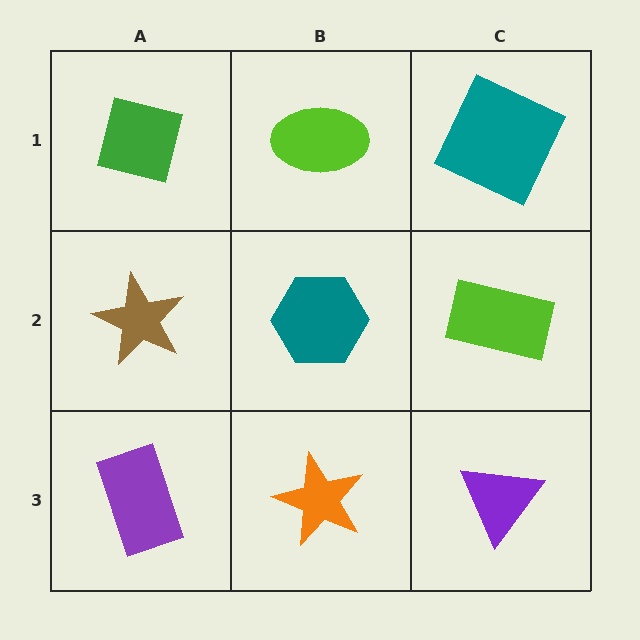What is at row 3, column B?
An orange star.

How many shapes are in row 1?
3 shapes.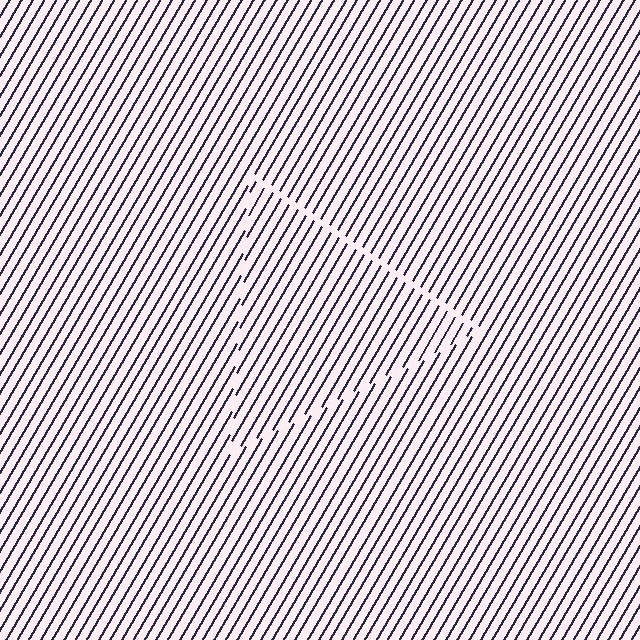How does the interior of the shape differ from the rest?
The interior of the shape contains the same grating, shifted by half a period — the contour is defined by the phase discontinuity where line-ends from the inner and outer gratings abut.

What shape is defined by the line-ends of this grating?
An illusory triangle. The interior of the shape contains the same grating, shifted by half a period — the contour is defined by the phase discontinuity where line-ends from the inner and outer gratings abut.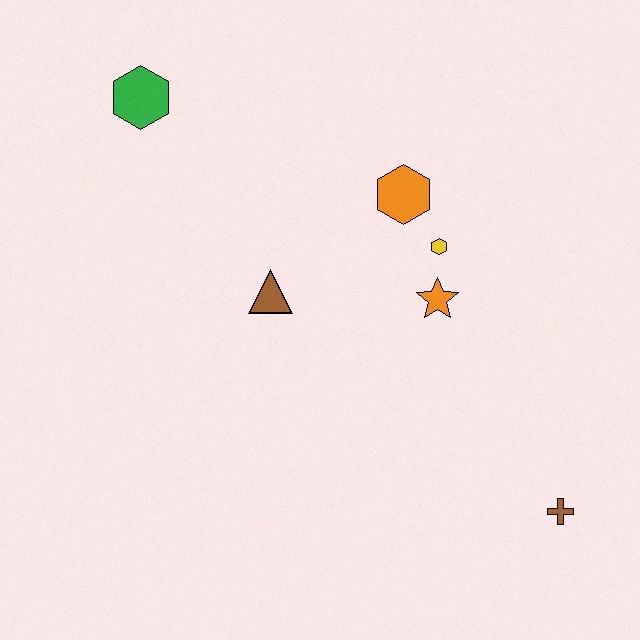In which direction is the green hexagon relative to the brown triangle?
The green hexagon is above the brown triangle.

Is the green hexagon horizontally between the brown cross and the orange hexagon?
No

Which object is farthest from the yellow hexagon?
The green hexagon is farthest from the yellow hexagon.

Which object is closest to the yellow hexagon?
The orange star is closest to the yellow hexagon.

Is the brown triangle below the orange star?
No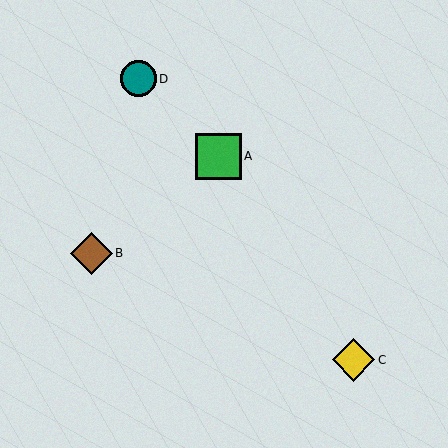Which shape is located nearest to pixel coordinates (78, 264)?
The brown diamond (labeled B) at (91, 253) is nearest to that location.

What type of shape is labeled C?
Shape C is a yellow diamond.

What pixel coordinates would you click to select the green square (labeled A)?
Click at (218, 156) to select the green square A.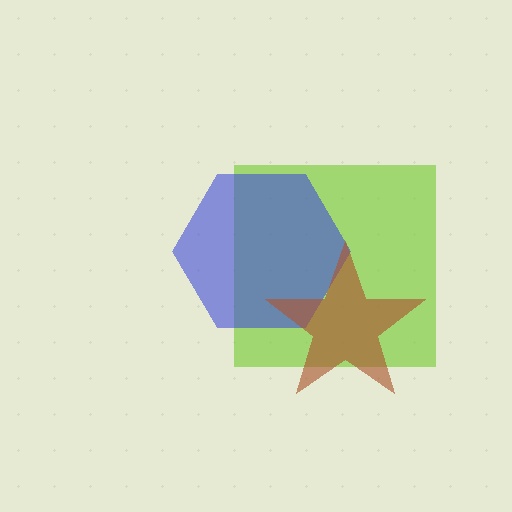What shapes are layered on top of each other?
The layered shapes are: a lime square, a blue hexagon, a brown star.